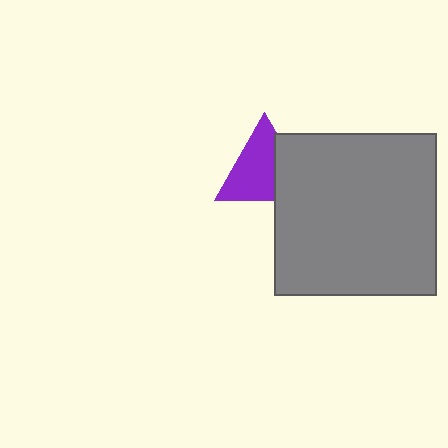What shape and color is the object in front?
The object in front is a gray square.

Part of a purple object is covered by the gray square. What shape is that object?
It is a triangle.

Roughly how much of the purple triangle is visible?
Most of it is visible (roughly 66%).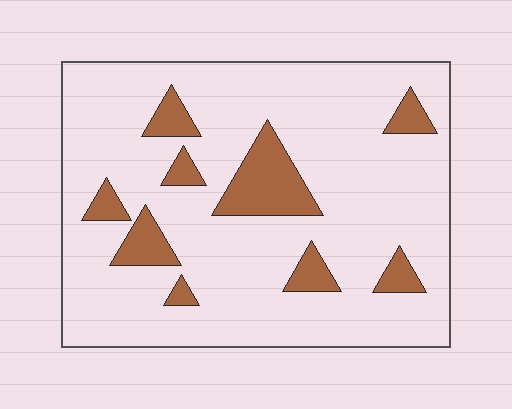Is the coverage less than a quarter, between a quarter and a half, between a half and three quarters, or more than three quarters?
Less than a quarter.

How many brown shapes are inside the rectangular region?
9.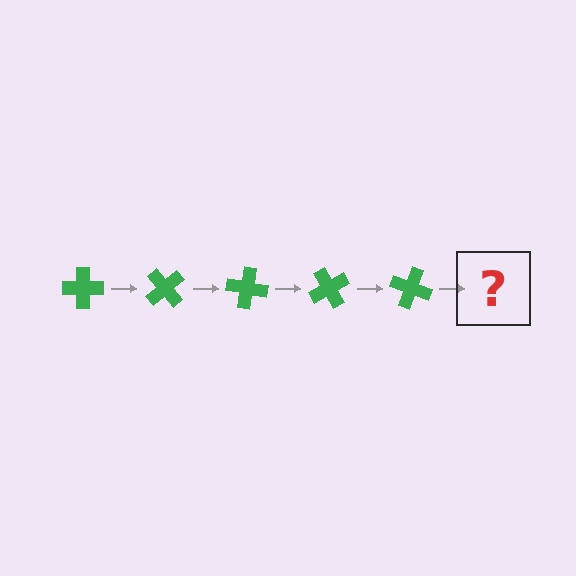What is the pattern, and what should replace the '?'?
The pattern is that the cross rotates 50 degrees each step. The '?' should be a green cross rotated 250 degrees.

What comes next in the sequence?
The next element should be a green cross rotated 250 degrees.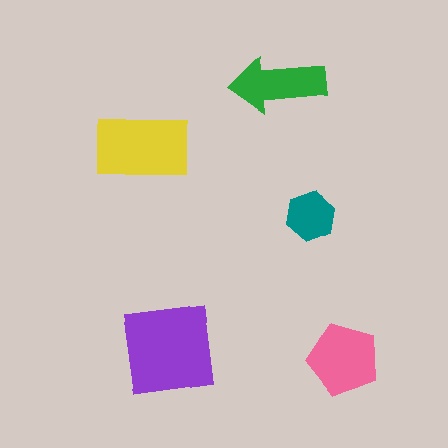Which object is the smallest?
The teal hexagon.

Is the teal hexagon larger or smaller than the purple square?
Smaller.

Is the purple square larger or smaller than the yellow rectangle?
Larger.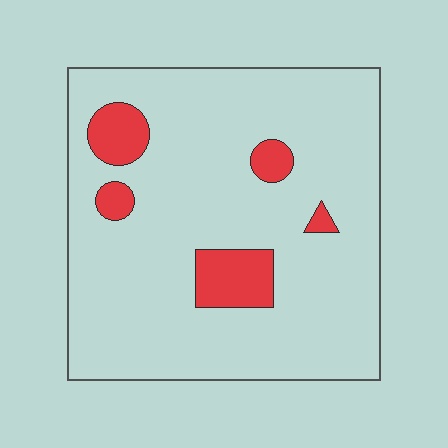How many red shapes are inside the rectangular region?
5.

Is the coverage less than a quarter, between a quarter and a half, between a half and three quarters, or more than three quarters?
Less than a quarter.